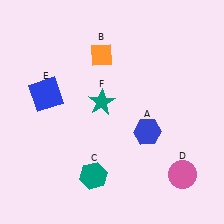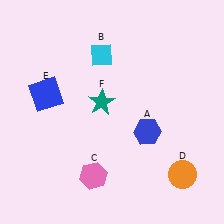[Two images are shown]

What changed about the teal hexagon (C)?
In Image 1, C is teal. In Image 2, it changed to pink.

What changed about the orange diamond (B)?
In Image 1, B is orange. In Image 2, it changed to cyan.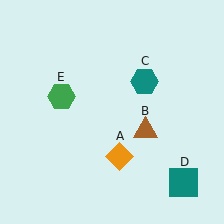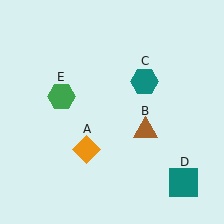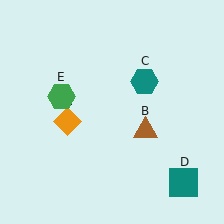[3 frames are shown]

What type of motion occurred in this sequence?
The orange diamond (object A) rotated clockwise around the center of the scene.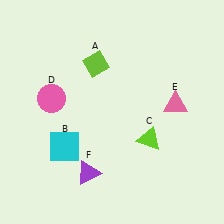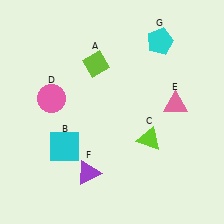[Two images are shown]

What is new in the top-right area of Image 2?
A cyan pentagon (G) was added in the top-right area of Image 2.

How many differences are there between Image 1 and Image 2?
There is 1 difference between the two images.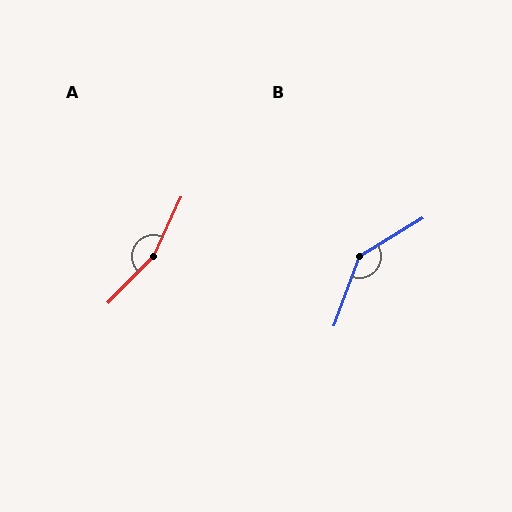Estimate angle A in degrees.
Approximately 160 degrees.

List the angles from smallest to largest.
B (141°), A (160°).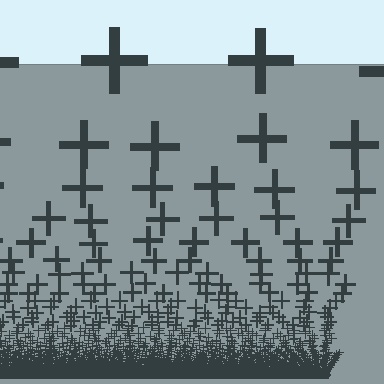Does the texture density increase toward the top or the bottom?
Density increases toward the bottom.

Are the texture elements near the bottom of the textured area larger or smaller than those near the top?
Smaller. The gradient is inverted — elements near the bottom are smaller and denser.